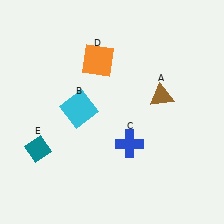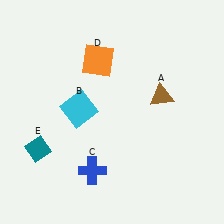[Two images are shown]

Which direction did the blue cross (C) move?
The blue cross (C) moved left.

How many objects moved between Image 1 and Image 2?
1 object moved between the two images.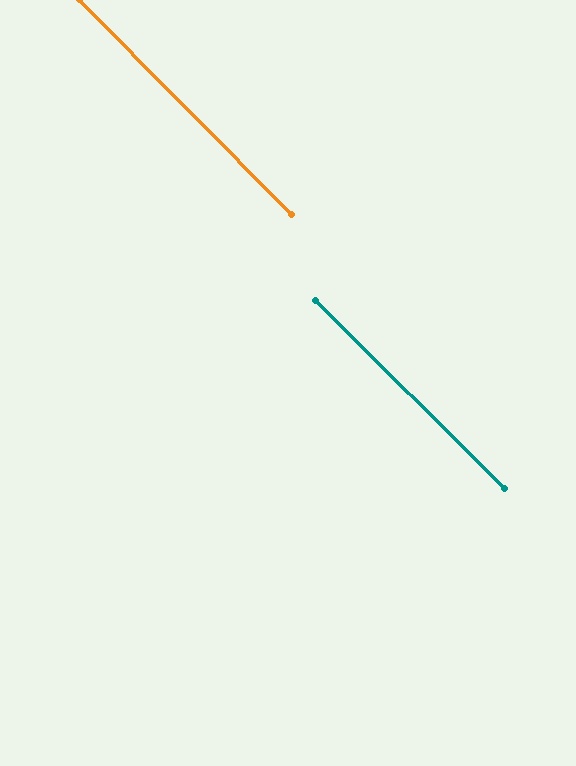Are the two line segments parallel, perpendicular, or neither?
Parallel — their directions differ by only 0.5°.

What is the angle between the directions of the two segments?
Approximately 1 degree.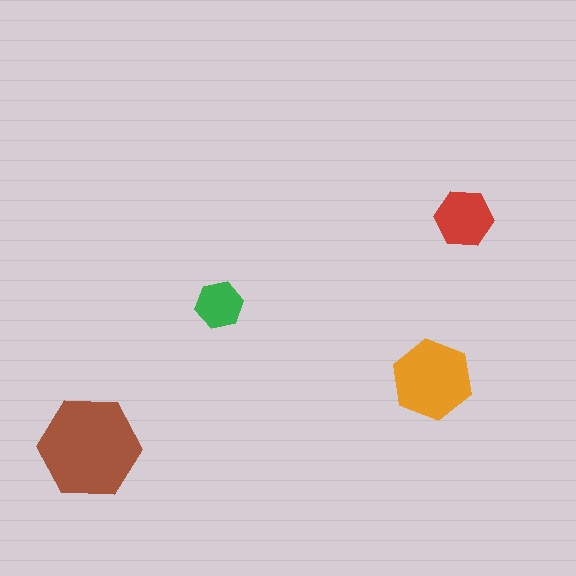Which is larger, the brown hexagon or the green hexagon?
The brown one.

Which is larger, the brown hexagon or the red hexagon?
The brown one.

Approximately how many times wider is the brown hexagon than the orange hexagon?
About 1.5 times wider.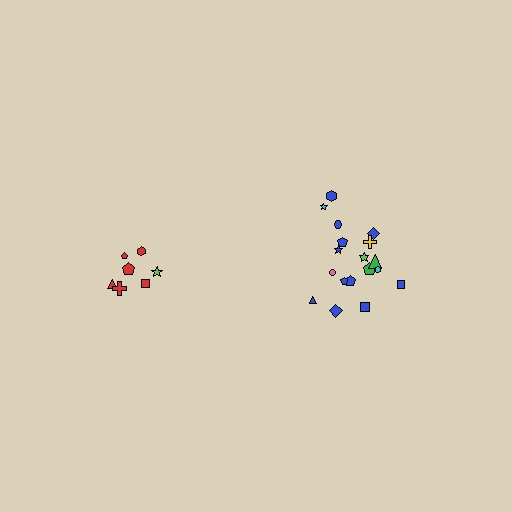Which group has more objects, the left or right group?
The right group.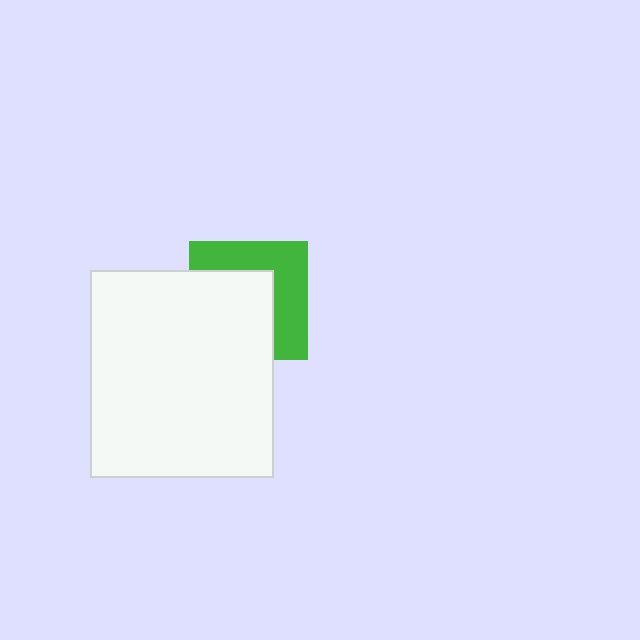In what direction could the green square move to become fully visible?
The green square could move toward the upper-right. That would shift it out from behind the white rectangle entirely.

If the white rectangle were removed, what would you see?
You would see the complete green square.